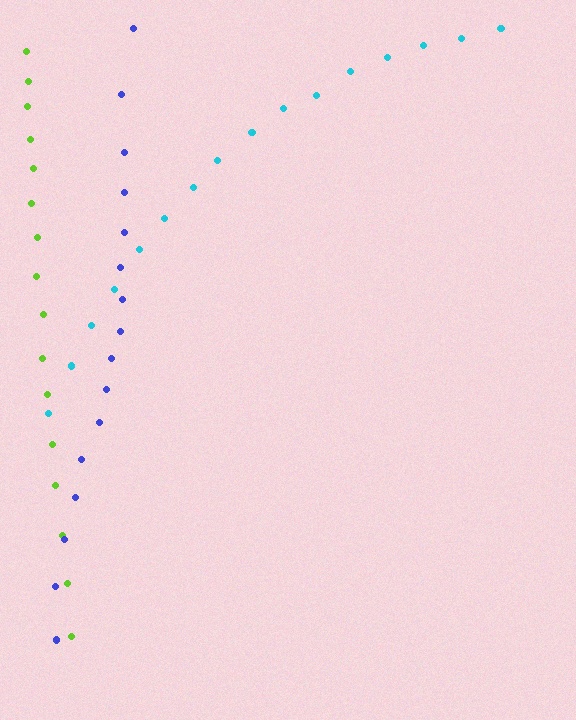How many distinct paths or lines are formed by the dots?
There are 3 distinct paths.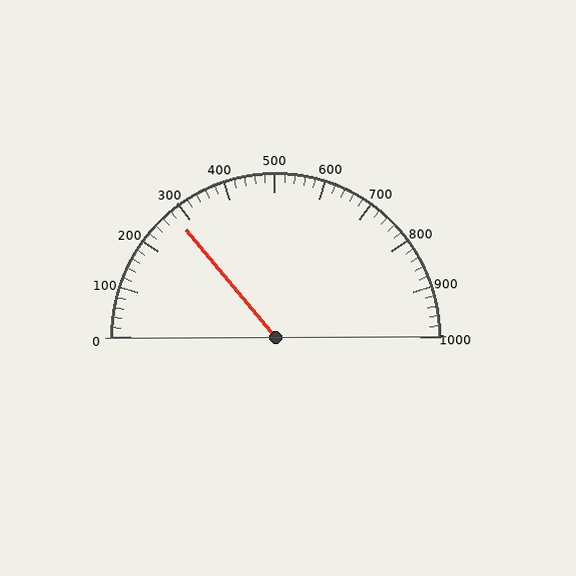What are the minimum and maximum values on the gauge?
The gauge ranges from 0 to 1000.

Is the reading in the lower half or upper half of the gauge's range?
The reading is in the lower half of the range (0 to 1000).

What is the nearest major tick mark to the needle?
The nearest major tick mark is 300.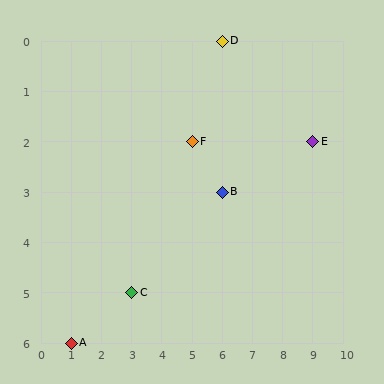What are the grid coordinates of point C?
Point C is at grid coordinates (3, 5).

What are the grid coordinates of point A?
Point A is at grid coordinates (1, 6).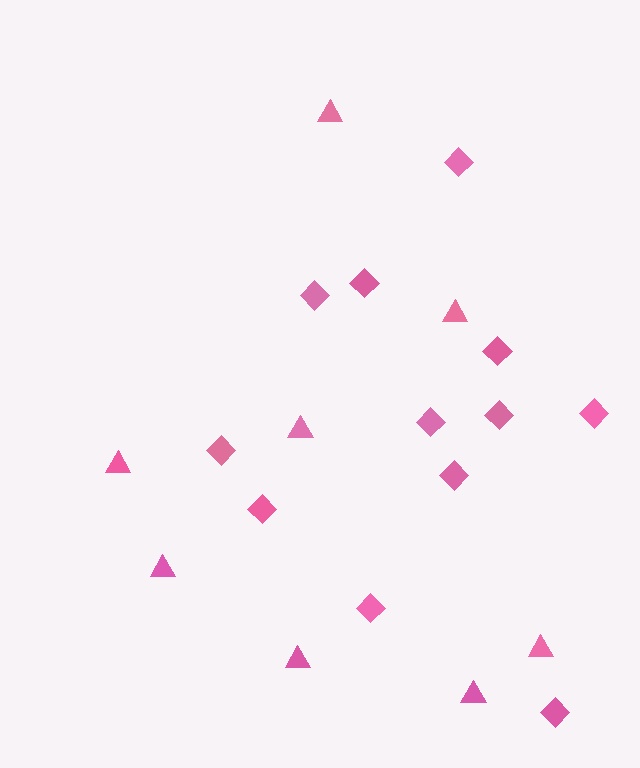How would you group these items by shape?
There are 2 groups: one group of diamonds (12) and one group of triangles (8).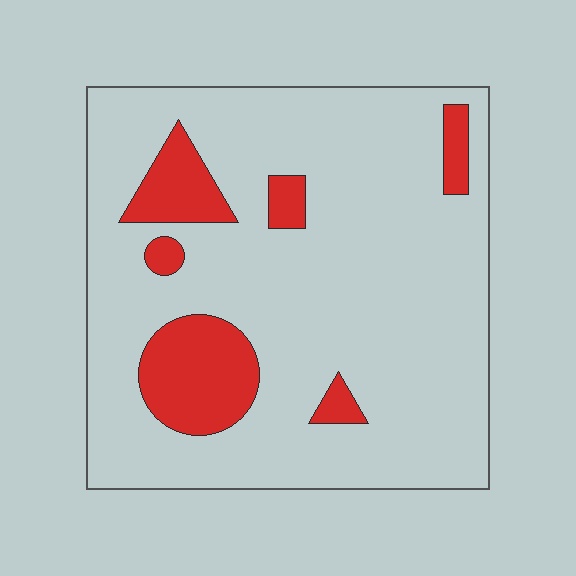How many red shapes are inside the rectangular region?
6.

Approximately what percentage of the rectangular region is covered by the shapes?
Approximately 15%.